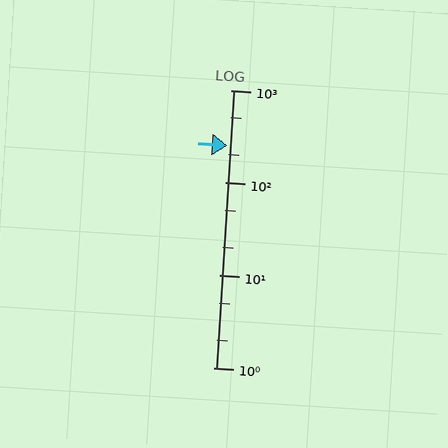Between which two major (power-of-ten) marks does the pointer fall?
The pointer is between 100 and 1000.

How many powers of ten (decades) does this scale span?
The scale spans 3 decades, from 1 to 1000.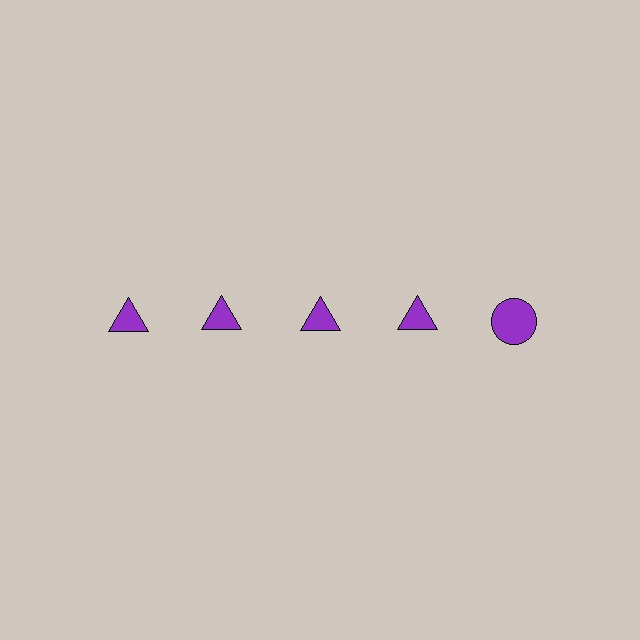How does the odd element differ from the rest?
It has a different shape: circle instead of triangle.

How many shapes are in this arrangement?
There are 5 shapes arranged in a grid pattern.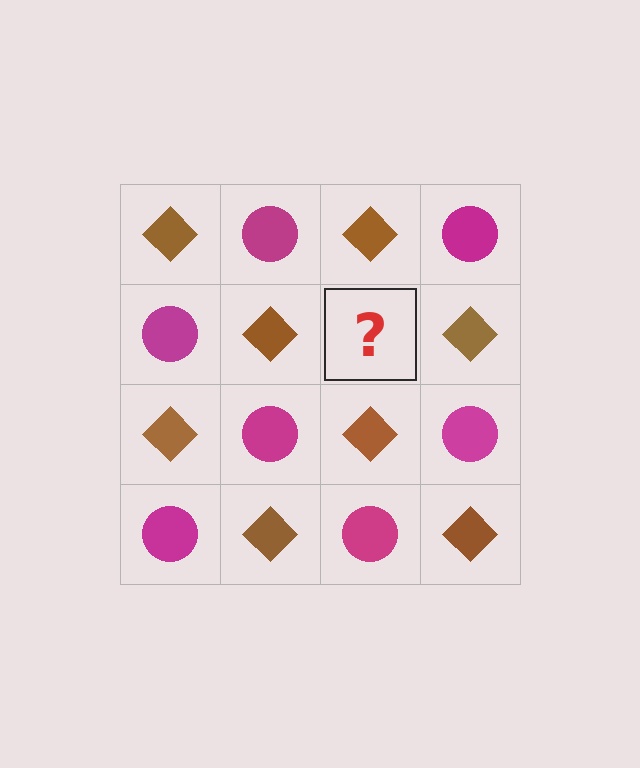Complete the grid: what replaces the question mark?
The question mark should be replaced with a magenta circle.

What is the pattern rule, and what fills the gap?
The rule is that it alternates brown diamond and magenta circle in a checkerboard pattern. The gap should be filled with a magenta circle.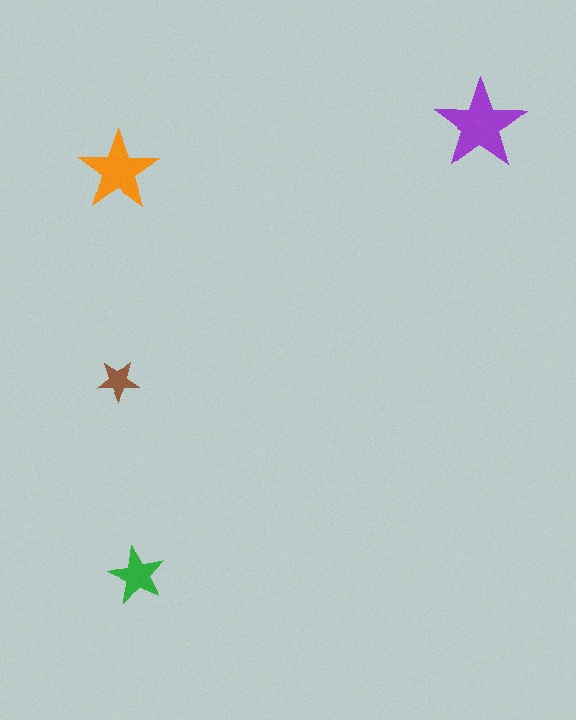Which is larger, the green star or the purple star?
The purple one.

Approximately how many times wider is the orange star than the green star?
About 1.5 times wider.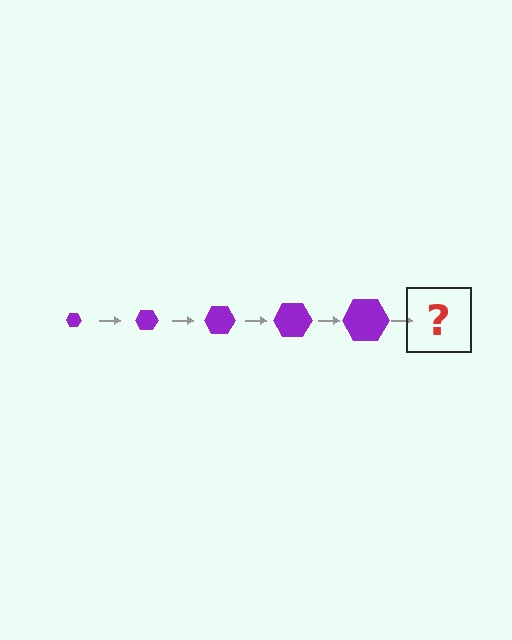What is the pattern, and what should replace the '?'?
The pattern is that the hexagon gets progressively larger each step. The '?' should be a purple hexagon, larger than the previous one.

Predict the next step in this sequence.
The next step is a purple hexagon, larger than the previous one.